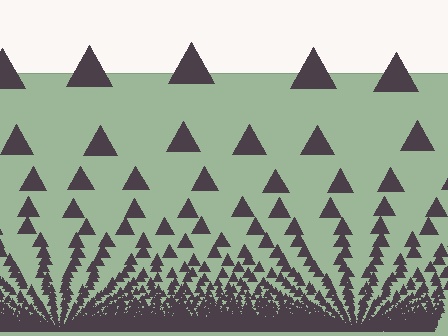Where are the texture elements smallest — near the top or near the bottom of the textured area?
Near the bottom.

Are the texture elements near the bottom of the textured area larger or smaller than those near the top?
Smaller. The gradient is inverted — elements near the bottom are smaller and denser.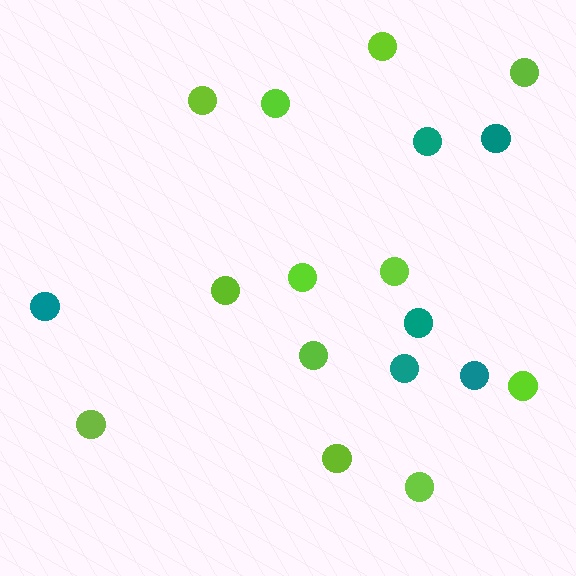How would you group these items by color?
There are 2 groups: one group of teal circles (6) and one group of lime circles (12).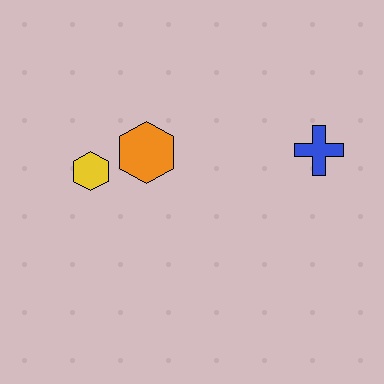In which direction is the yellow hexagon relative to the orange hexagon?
The yellow hexagon is to the left of the orange hexagon.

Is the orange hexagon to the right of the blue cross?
No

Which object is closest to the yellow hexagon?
The orange hexagon is closest to the yellow hexagon.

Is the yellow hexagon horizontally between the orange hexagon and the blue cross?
No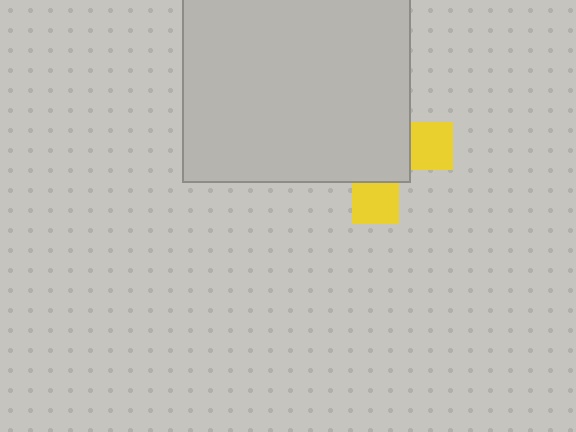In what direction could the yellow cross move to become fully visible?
The yellow cross could move toward the lower-right. That would shift it out from behind the light gray square entirely.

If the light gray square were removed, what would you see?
You would see the complete yellow cross.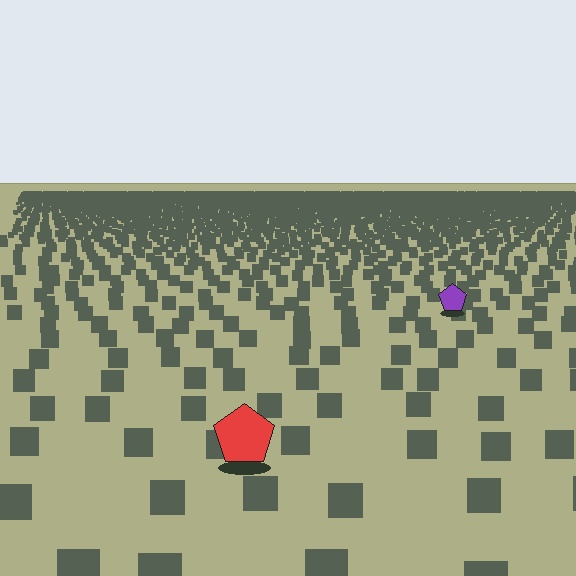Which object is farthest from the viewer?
The purple pentagon is farthest from the viewer. It appears smaller and the ground texture around it is denser.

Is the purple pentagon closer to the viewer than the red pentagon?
No. The red pentagon is closer — you can tell from the texture gradient: the ground texture is coarser near it.